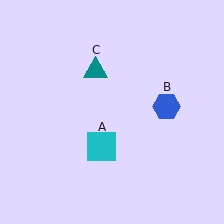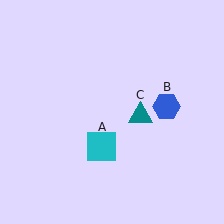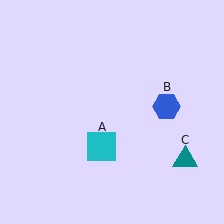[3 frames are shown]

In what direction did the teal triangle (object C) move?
The teal triangle (object C) moved down and to the right.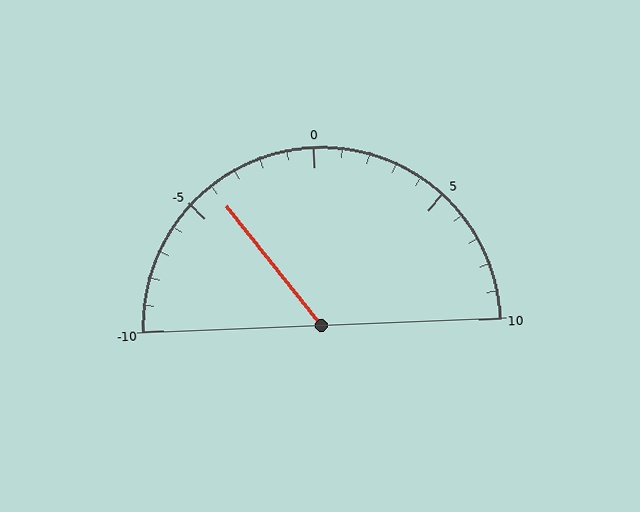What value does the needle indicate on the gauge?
The needle indicates approximately -4.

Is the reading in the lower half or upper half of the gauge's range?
The reading is in the lower half of the range (-10 to 10).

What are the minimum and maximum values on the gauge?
The gauge ranges from -10 to 10.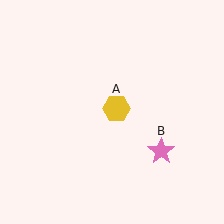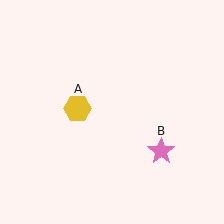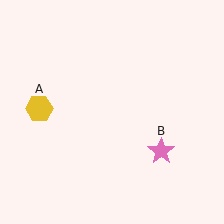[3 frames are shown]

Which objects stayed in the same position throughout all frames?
Pink star (object B) remained stationary.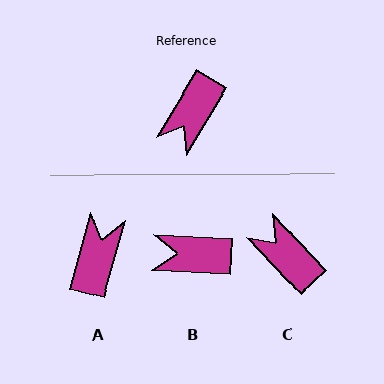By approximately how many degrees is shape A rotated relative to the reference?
Approximately 164 degrees clockwise.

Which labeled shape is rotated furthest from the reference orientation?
A, about 164 degrees away.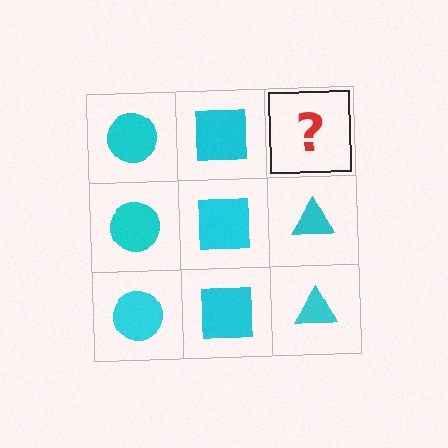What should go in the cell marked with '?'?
The missing cell should contain a cyan triangle.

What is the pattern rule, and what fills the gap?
The rule is that each column has a consistent shape. The gap should be filled with a cyan triangle.